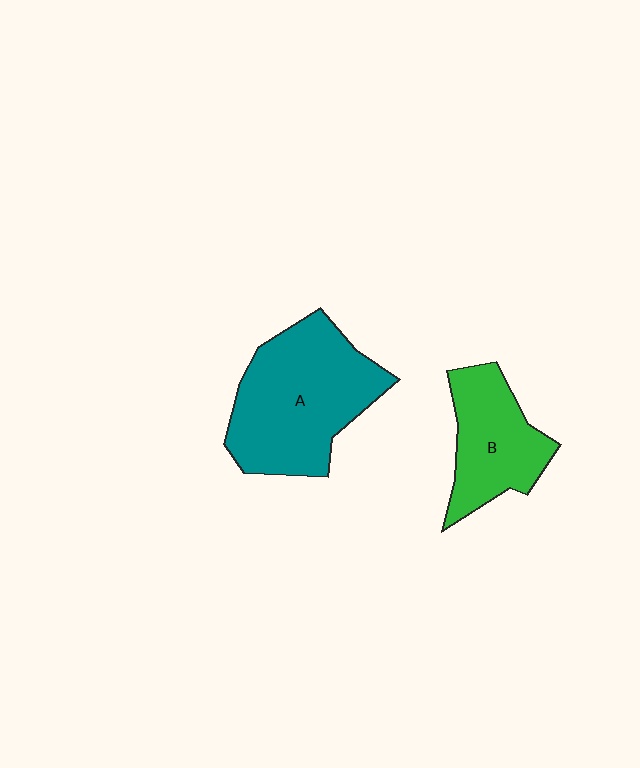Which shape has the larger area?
Shape A (teal).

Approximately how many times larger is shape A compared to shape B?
Approximately 1.6 times.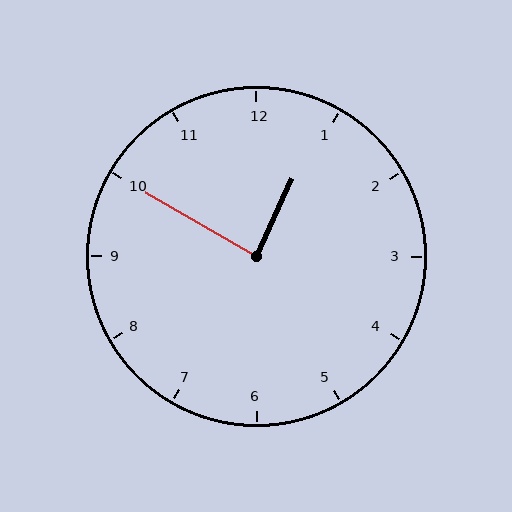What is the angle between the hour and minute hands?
Approximately 85 degrees.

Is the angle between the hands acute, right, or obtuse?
It is right.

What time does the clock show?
12:50.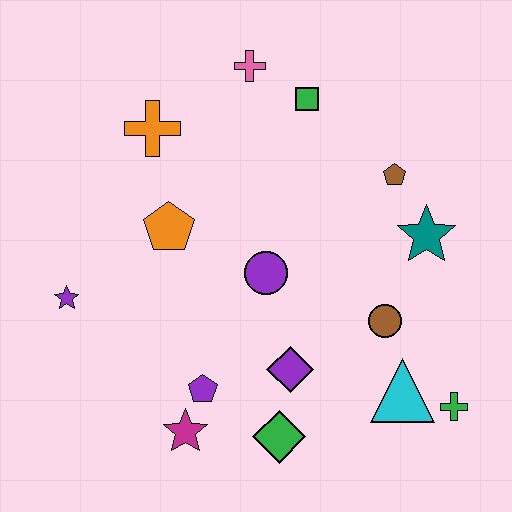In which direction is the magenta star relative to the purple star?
The magenta star is below the purple star.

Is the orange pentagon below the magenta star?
No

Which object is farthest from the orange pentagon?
The green cross is farthest from the orange pentagon.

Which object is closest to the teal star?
The brown pentagon is closest to the teal star.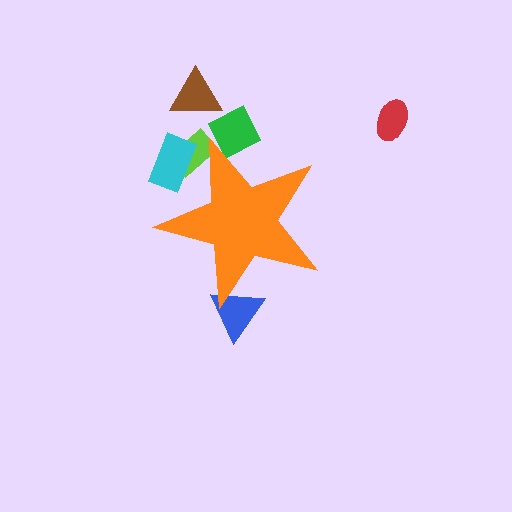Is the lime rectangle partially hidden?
Yes, the lime rectangle is partially hidden behind the orange star.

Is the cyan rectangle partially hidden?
Yes, the cyan rectangle is partially hidden behind the orange star.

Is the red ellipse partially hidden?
No, the red ellipse is fully visible.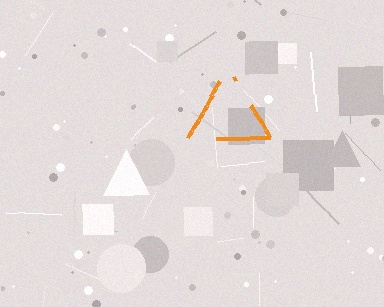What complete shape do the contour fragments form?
The contour fragments form a triangle.